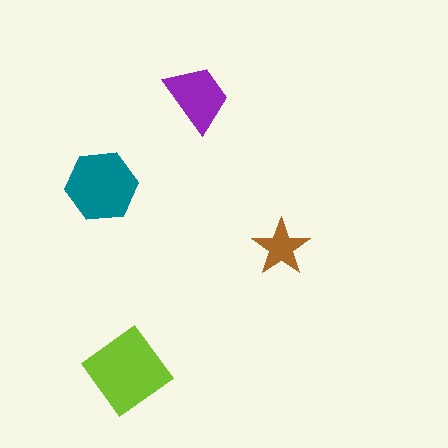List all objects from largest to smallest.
The lime diamond, the teal hexagon, the purple trapezoid, the brown star.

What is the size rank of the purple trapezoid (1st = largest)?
3rd.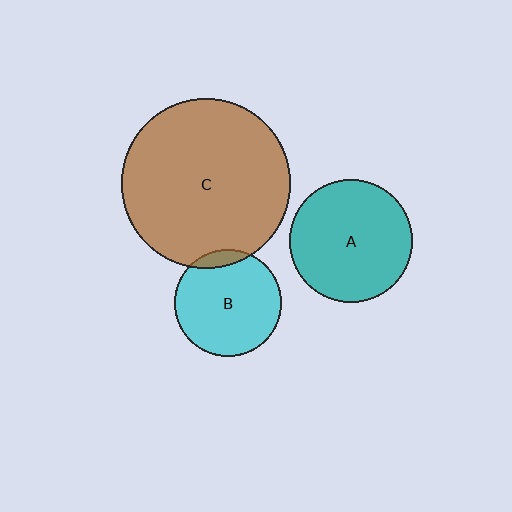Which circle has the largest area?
Circle C (brown).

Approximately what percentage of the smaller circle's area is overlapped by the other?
Approximately 10%.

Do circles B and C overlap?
Yes.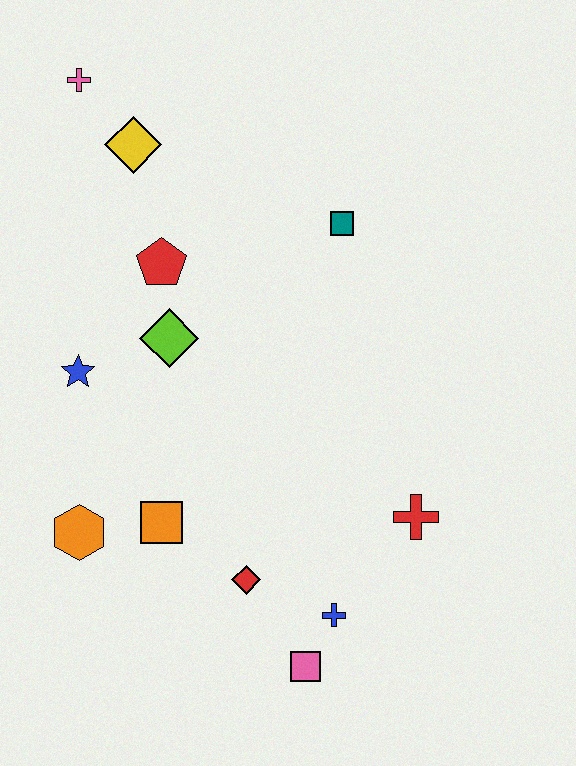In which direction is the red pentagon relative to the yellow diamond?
The red pentagon is below the yellow diamond.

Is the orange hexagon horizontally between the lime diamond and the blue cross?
No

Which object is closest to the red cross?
The blue cross is closest to the red cross.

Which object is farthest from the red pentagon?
The pink square is farthest from the red pentagon.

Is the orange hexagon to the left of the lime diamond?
Yes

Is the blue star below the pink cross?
Yes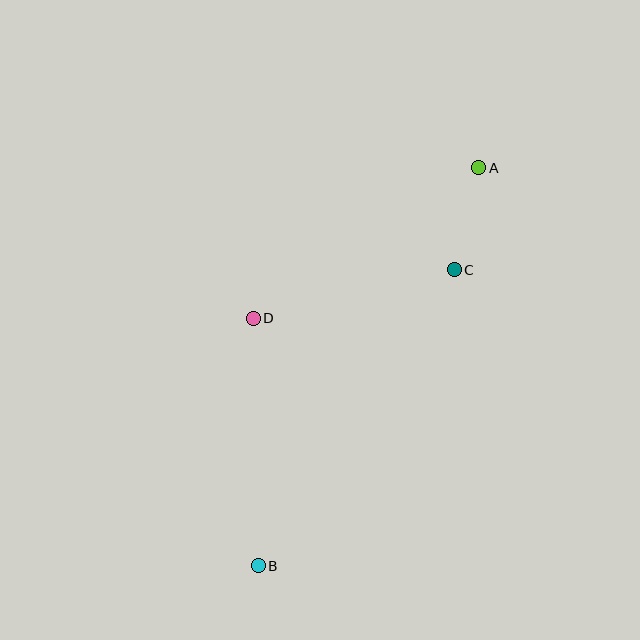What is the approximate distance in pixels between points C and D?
The distance between C and D is approximately 207 pixels.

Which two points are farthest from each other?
Points A and B are farthest from each other.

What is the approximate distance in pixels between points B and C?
The distance between B and C is approximately 355 pixels.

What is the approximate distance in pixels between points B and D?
The distance between B and D is approximately 248 pixels.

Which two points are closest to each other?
Points A and C are closest to each other.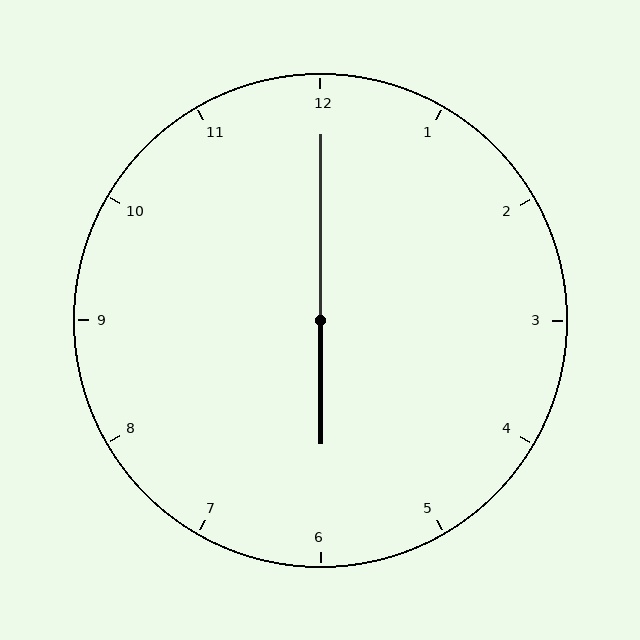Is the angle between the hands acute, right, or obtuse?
It is obtuse.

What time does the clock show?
6:00.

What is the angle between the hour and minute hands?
Approximately 180 degrees.